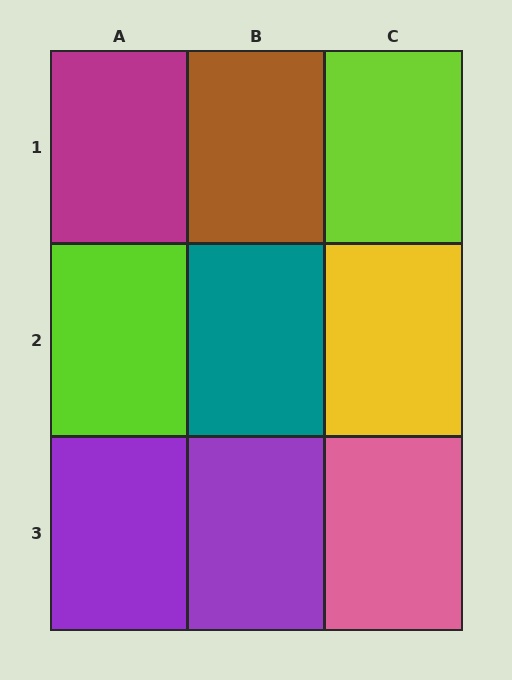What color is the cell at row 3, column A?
Purple.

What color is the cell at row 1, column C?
Lime.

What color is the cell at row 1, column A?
Magenta.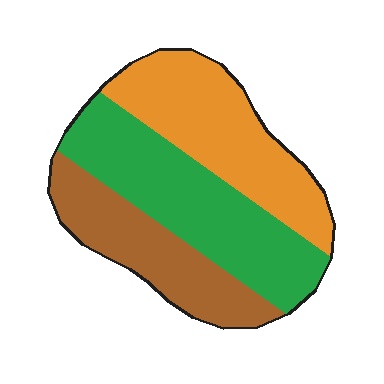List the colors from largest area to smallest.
From largest to smallest: green, orange, brown.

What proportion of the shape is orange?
Orange takes up between a quarter and a half of the shape.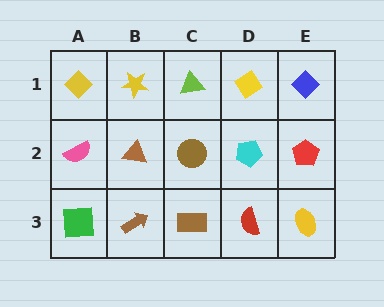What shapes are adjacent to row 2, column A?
A yellow diamond (row 1, column A), a green square (row 3, column A), a brown triangle (row 2, column B).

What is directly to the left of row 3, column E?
A red semicircle.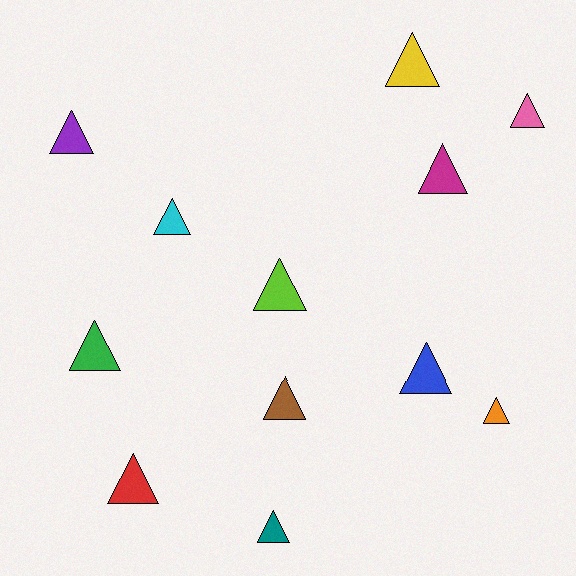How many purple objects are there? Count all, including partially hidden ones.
There is 1 purple object.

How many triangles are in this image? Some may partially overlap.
There are 12 triangles.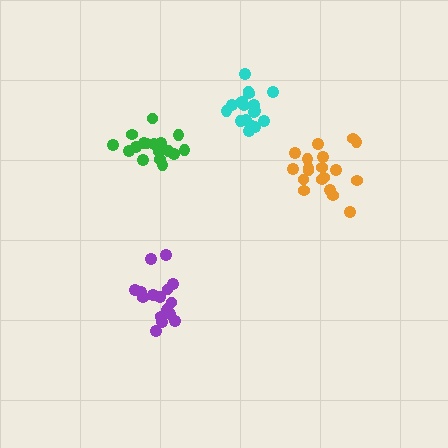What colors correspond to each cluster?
The clusters are colored: cyan, green, purple, orange.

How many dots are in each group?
Group 1: 17 dots, Group 2: 17 dots, Group 3: 17 dots, Group 4: 19 dots (70 total).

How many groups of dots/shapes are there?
There are 4 groups.